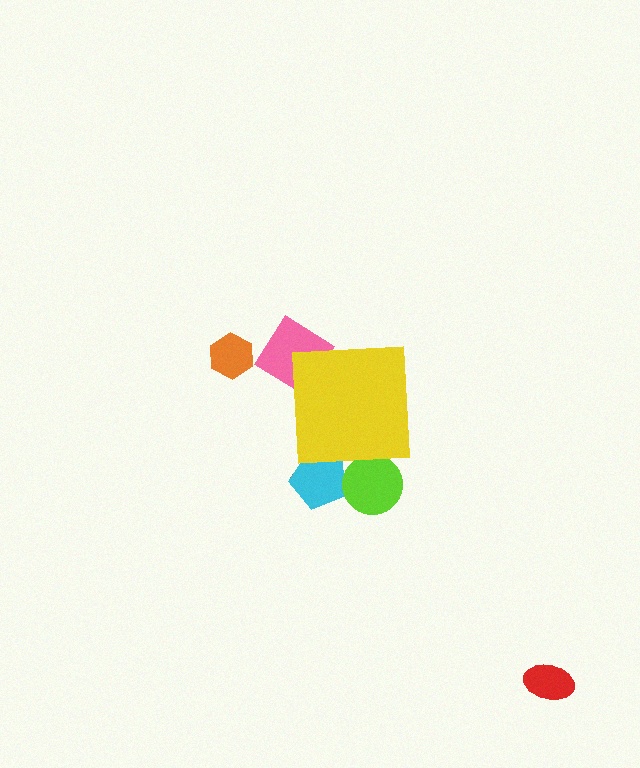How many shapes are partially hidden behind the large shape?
4 shapes are partially hidden.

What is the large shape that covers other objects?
A yellow square.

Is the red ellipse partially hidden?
No, the red ellipse is fully visible.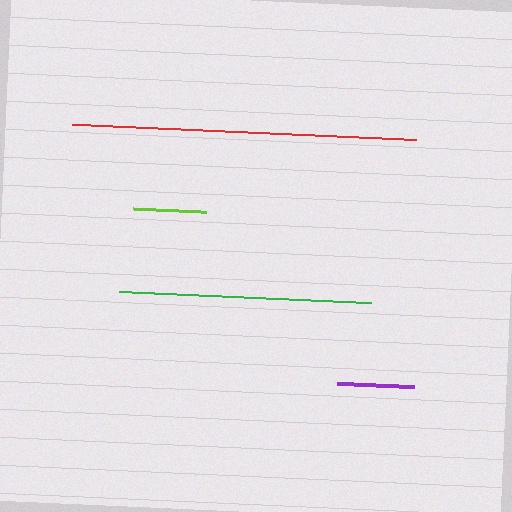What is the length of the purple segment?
The purple segment is approximately 76 pixels long.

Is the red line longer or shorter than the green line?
The red line is longer than the green line.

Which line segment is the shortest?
The lime line is the shortest at approximately 72 pixels.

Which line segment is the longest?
The red line is the longest at approximately 346 pixels.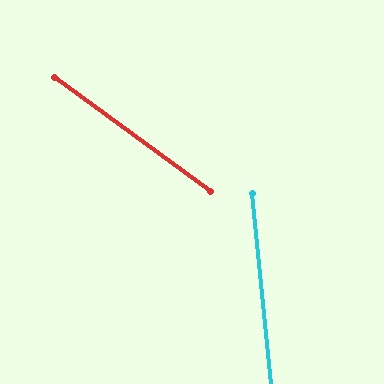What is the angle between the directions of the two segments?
Approximately 48 degrees.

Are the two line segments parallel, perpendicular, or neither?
Neither parallel nor perpendicular — they differ by about 48°.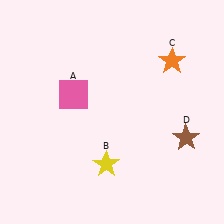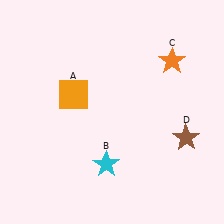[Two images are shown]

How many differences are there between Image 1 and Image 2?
There are 2 differences between the two images.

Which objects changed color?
A changed from pink to orange. B changed from yellow to cyan.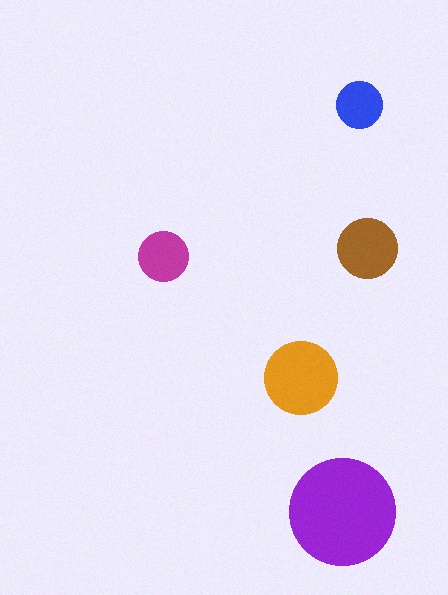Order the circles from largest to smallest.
the purple one, the orange one, the brown one, the magenta one, the blue one.